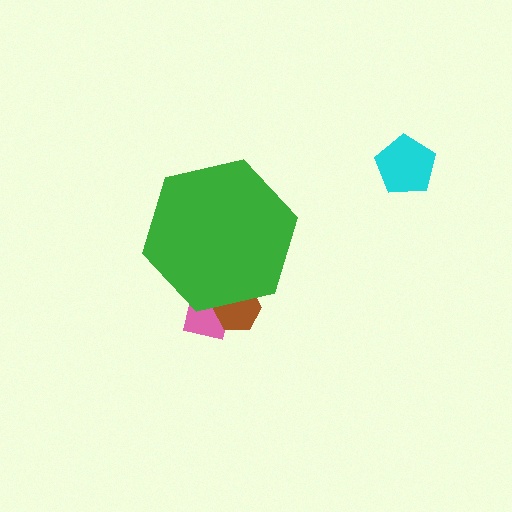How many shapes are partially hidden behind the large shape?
2 shapes are partially hidden.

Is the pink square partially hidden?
Yes, the pink square is partially hidden behind the green hexagon.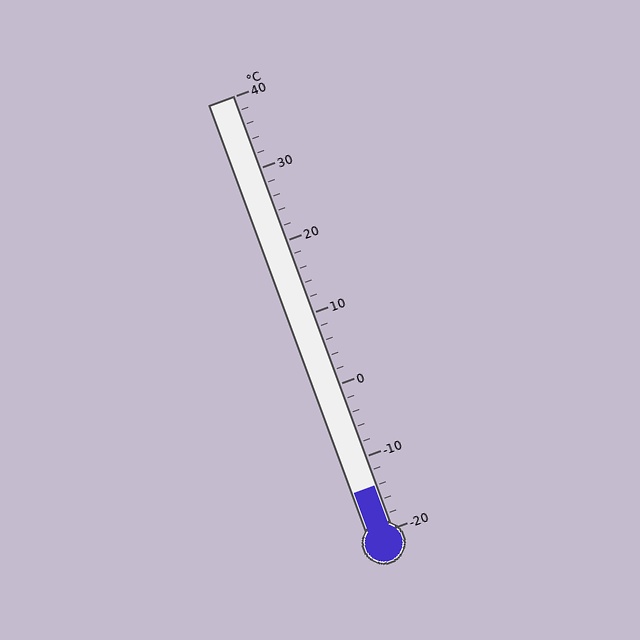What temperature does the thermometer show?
The thermometer shows approximately -14°C.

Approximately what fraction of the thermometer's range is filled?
The thermometer is filled to approximately 10% of its range.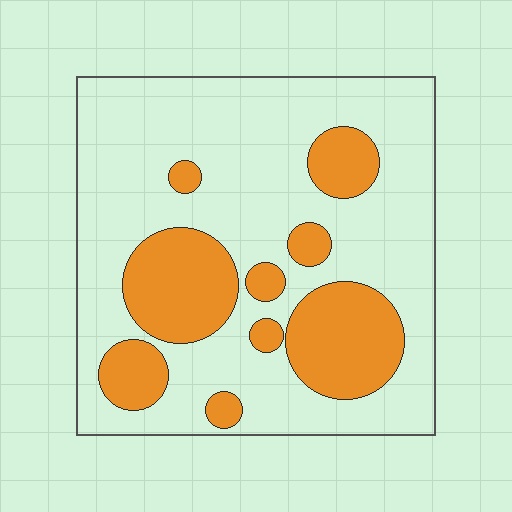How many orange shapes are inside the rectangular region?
9.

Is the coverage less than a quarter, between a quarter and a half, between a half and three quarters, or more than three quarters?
Between a quarter and a half.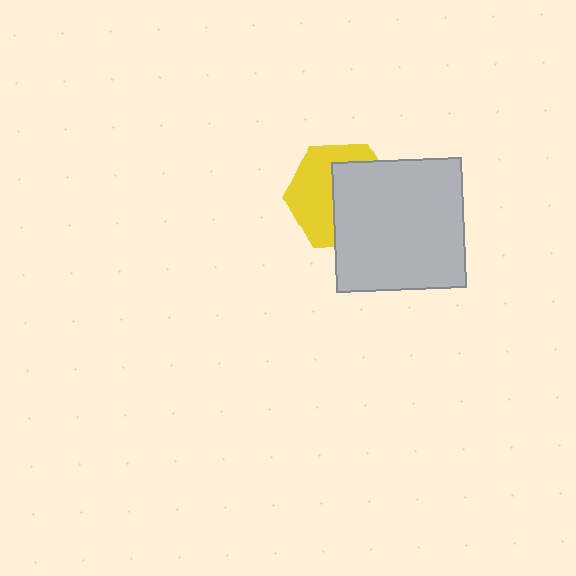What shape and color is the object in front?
The object in front is a light gray square.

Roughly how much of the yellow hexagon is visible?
About half of it is visible (roughly 47%).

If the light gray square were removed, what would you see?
You would see the complete yellow hexagon.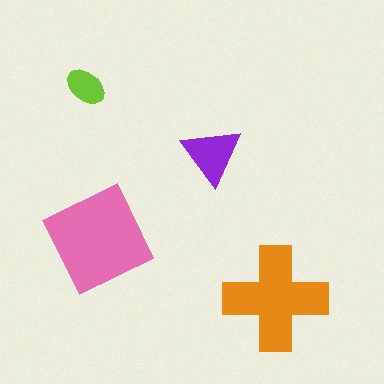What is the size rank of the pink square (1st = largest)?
1st.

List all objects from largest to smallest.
The pink square, the orange cross, the purple triangle, the lime ellipse.